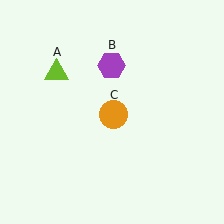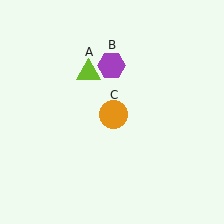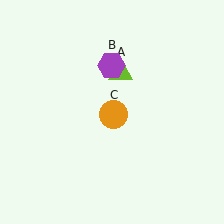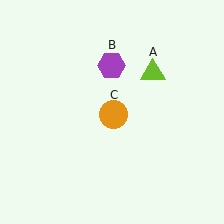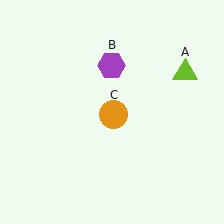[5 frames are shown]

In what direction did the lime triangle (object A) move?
The lime triangle (object A) moved right.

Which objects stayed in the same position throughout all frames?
Purple hexagon (object B) and orange circle (object C) remained stationary.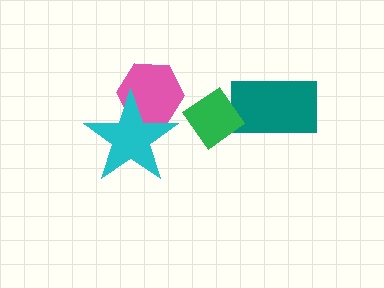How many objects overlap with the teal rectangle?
1 object overlaps with the teal rectangle.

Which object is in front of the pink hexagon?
The cyan star is in front of the pink hexagon.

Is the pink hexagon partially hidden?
Yes, it is partially covered by another shape.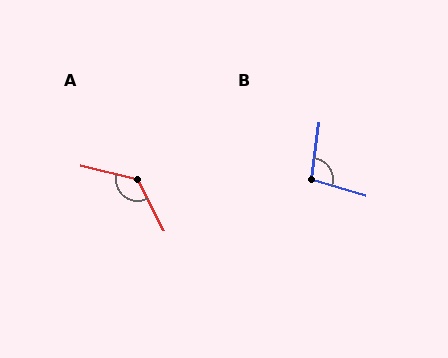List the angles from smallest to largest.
B (99°), A (131°).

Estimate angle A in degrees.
Approximately 131 degrees.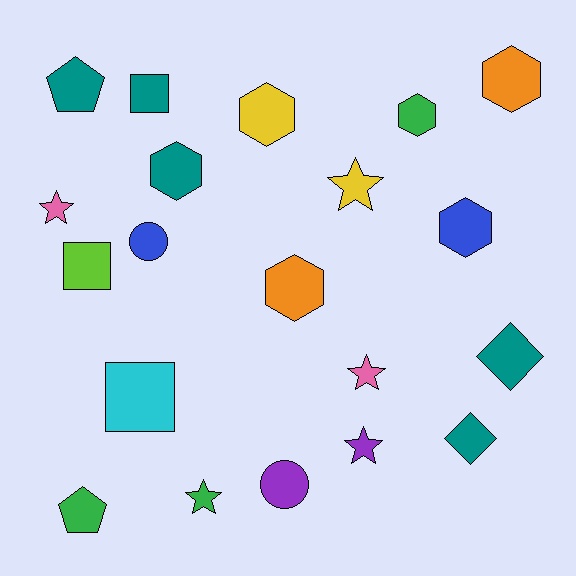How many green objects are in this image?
There are 3 green objects.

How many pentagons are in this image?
There are 2 pentagons.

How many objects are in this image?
There are 20 objects.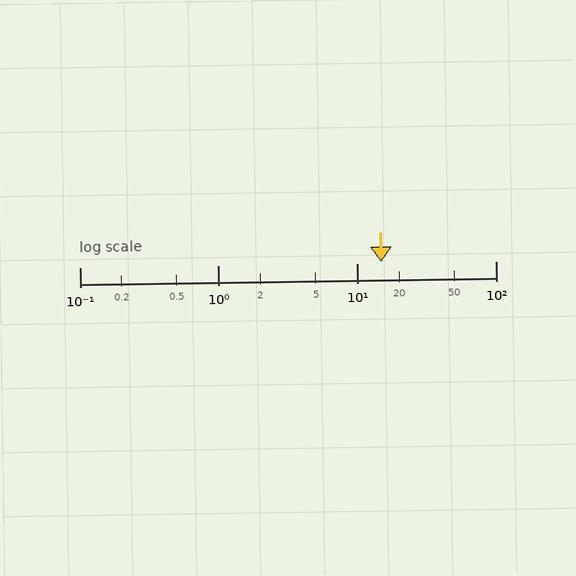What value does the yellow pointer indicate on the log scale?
The pointer indicates approximately 15.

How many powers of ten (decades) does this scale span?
The scale spans 3 decades, from 0.1 to 100.